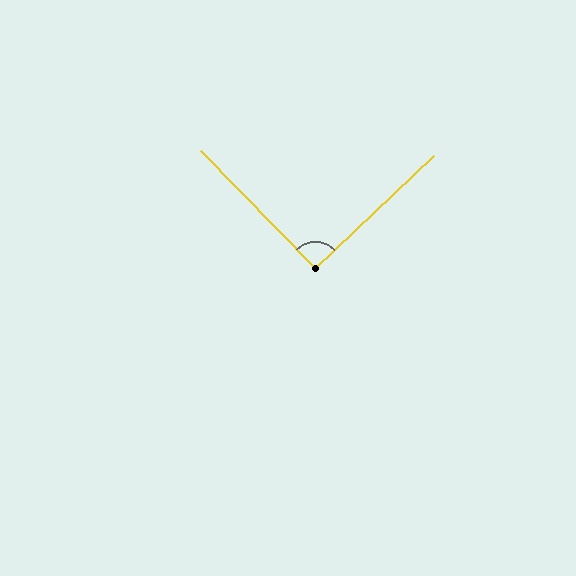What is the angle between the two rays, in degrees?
Approximately 90 degrees.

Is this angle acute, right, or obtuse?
It is approximately a right angle.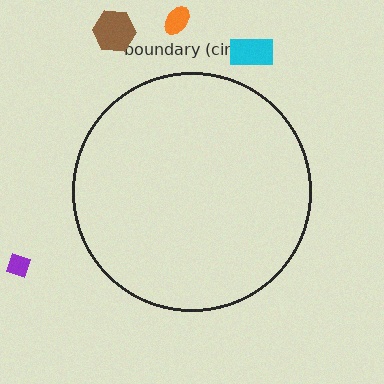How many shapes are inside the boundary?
0 inside, 4 outside.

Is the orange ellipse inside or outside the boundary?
Outside.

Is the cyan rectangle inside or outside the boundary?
Outside.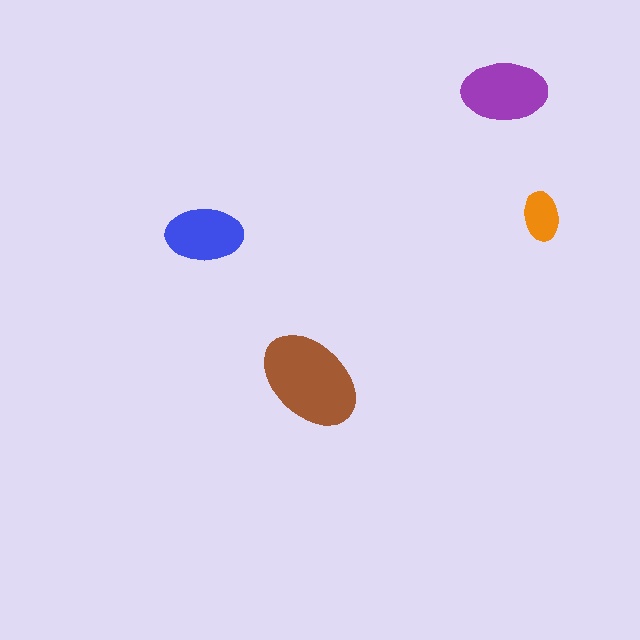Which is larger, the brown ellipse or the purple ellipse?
The brown one.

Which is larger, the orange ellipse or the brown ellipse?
The brown one.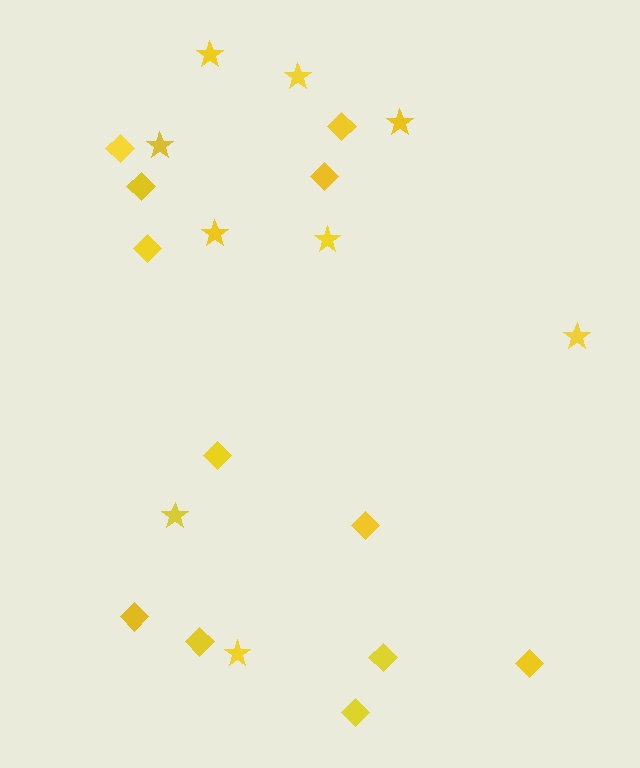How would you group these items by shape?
There are 2 groups: one group of diamonds (12) and one group of stars (9).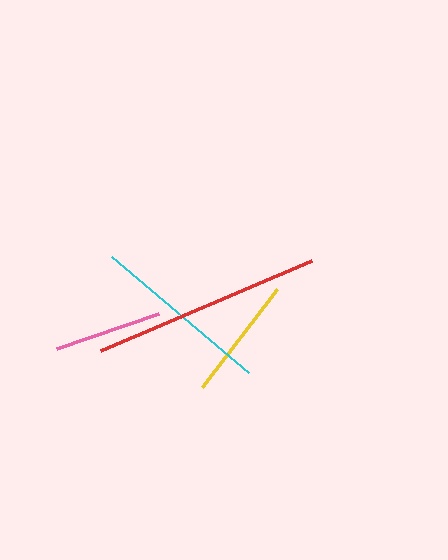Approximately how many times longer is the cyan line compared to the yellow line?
The cyan line is approximately 1.5 times the length of the yellow line.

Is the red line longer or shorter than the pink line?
The red line is longer than the pink line.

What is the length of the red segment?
The red segment is approximately 230 pixels long.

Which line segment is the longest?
The red line is the longest at approximately 230 pixels.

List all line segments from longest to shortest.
From longest to shortest: red, cyan, yellow, pink.